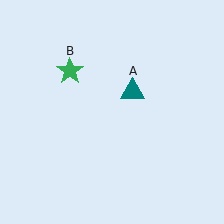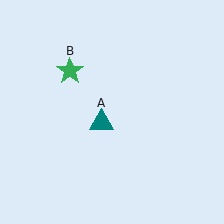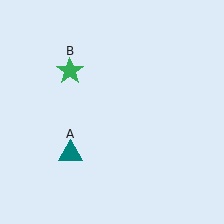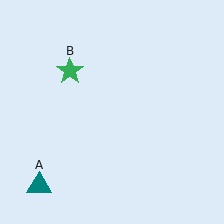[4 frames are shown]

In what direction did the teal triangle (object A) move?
The teal triangle (object A) moved down and to the left.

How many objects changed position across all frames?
1 object changed position: teal triangle (object A).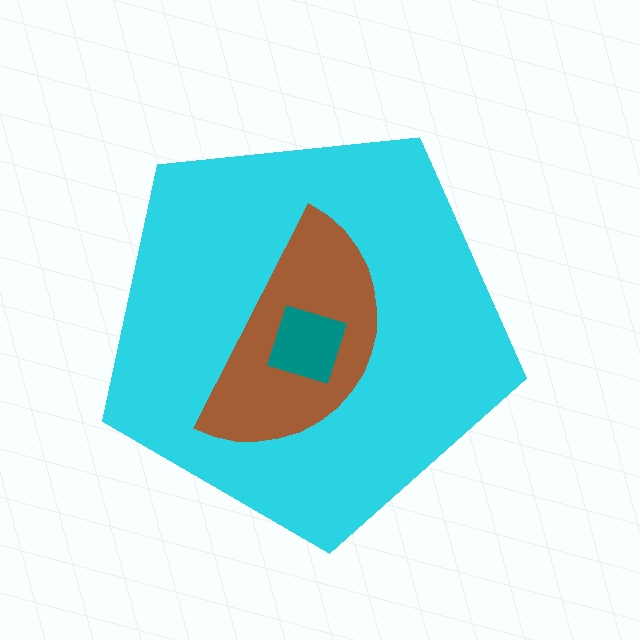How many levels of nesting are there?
3.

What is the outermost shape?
The cyan pentagon.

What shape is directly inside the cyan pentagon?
The brown semicircle.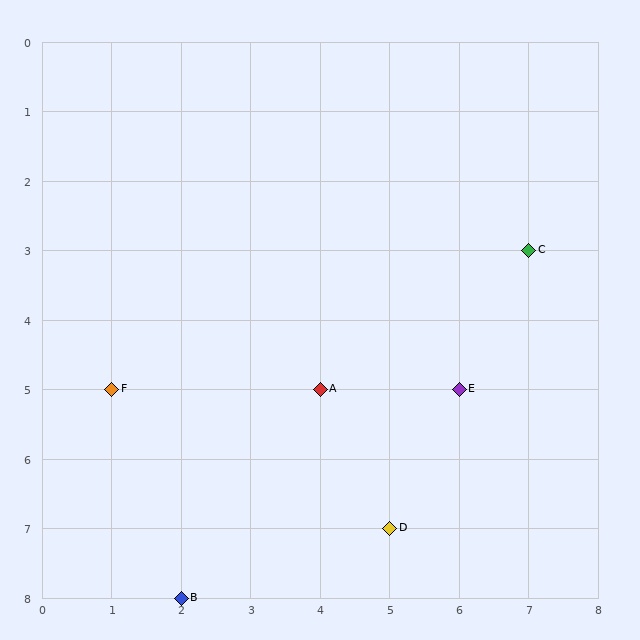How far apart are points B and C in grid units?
Points B and C are 5 columns and 5 rows apart (about 7.1 grid units diagonally).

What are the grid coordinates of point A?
Point A is at grid coordinates (4, 5).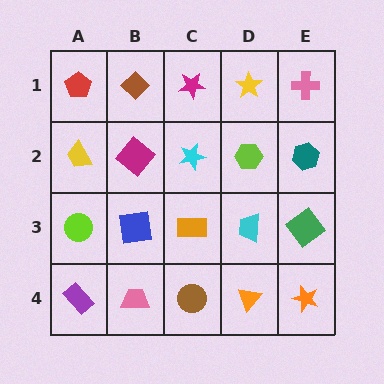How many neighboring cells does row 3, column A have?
3.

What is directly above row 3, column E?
A teal hexagon.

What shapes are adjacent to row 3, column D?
A lime hexagon (row 2, column D), an orange triangle (row 4, column D), an orange rectangle (row 3, column C), a green diamond (row 3, column E).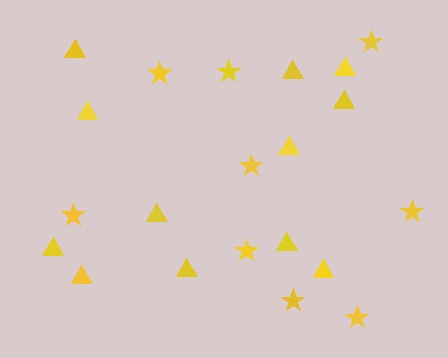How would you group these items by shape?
There are 2 groups: one group of triangles (12) and one group of stars (9).